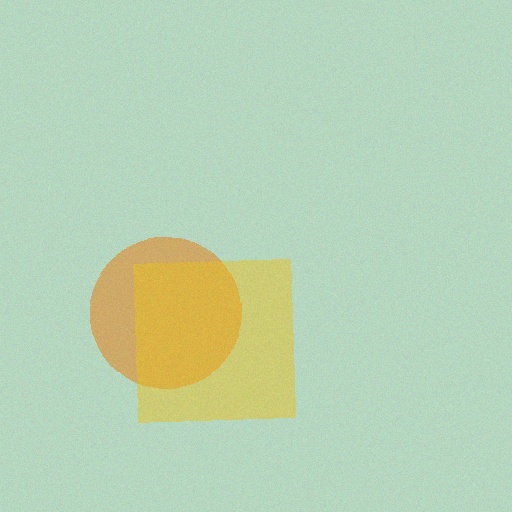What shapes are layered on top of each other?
The layered shapes are: an orange circle, a yellow square.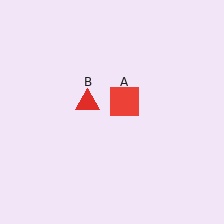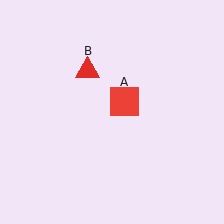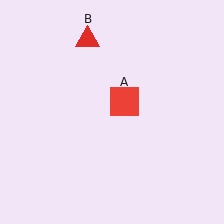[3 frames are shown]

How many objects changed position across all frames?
1 object changed position: red triangle (object B).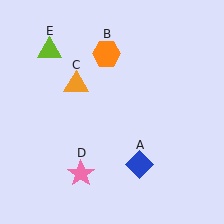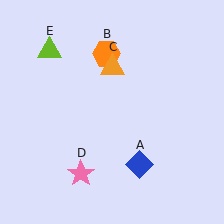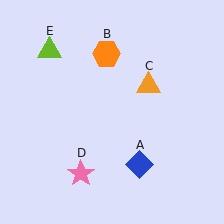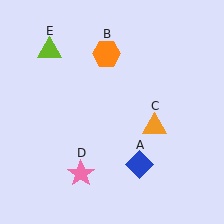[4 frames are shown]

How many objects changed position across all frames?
1 object changed position: orange triangle (object C).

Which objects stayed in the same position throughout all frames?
Blue diamond (object A) and orange hexagon (object B) and pink star (object D) and lime triangle (object E) remained stationary.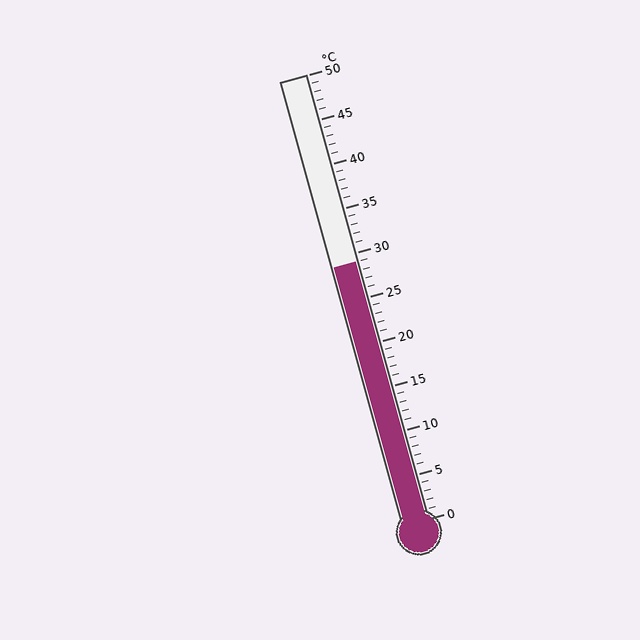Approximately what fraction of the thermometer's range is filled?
The thermometer is filled to approximately 60% of its range.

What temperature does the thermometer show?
The thermometer shows approximately 29°C.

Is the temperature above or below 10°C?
The temperature is above 10°C.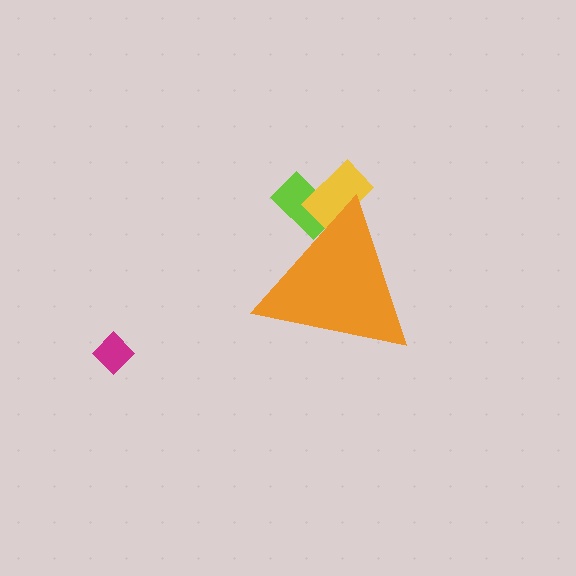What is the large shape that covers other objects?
An orange triangle.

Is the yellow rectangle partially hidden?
Yes, the yellow rectangle is partially hidden behind the orange triangle.